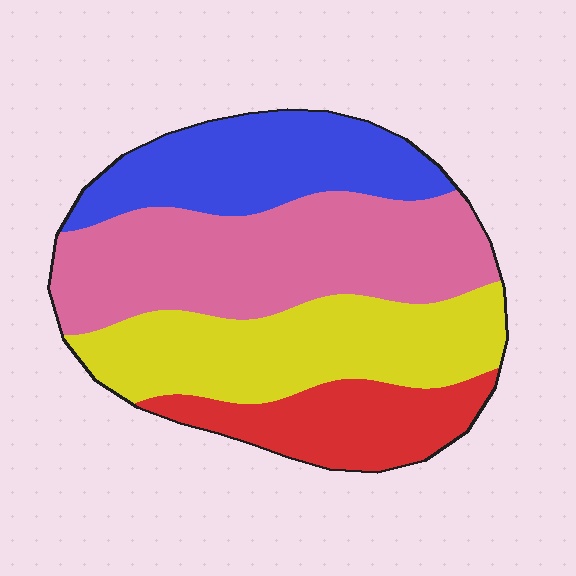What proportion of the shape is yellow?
Yellow covers around 30% of the shape.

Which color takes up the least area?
Red, at roughly 15%.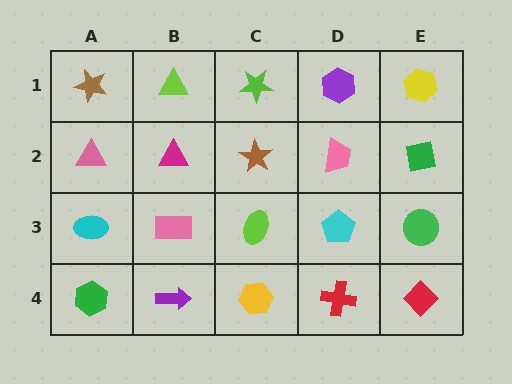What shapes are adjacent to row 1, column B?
A magenta triangle (row 2, column B), a brown star (row 1, column A), a lime star (row 1, column C).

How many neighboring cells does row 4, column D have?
3.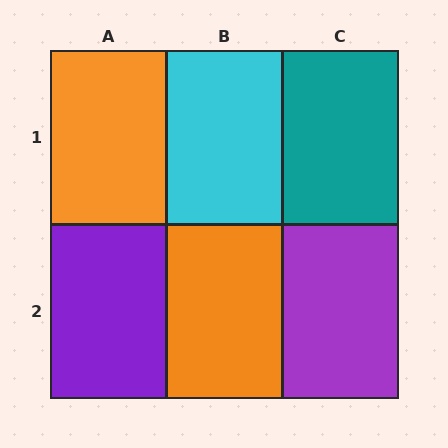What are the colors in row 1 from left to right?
Orange, cyan, teal.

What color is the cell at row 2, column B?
Orange.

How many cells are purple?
2 cells are purple.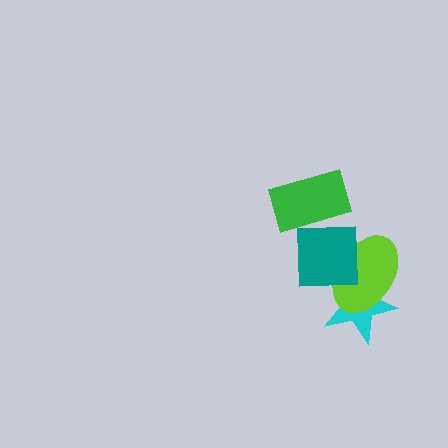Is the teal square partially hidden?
No, no other shape covers it.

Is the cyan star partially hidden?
Yes, it is partially covered by another shape.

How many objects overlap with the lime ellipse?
2 objects overlap with the lime ellipse.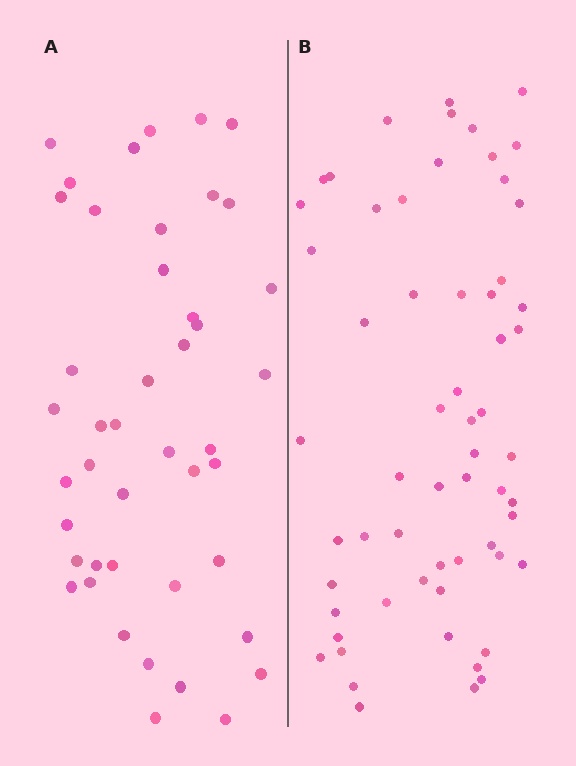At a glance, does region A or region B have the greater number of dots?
Region B (the right region) has more dots.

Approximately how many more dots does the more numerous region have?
Region B has approximately 15 more dots than region A.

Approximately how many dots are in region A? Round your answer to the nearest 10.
About 40 dots. (The exact count is 44, which rounds to 40.)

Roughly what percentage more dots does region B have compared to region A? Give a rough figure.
About 35% more.